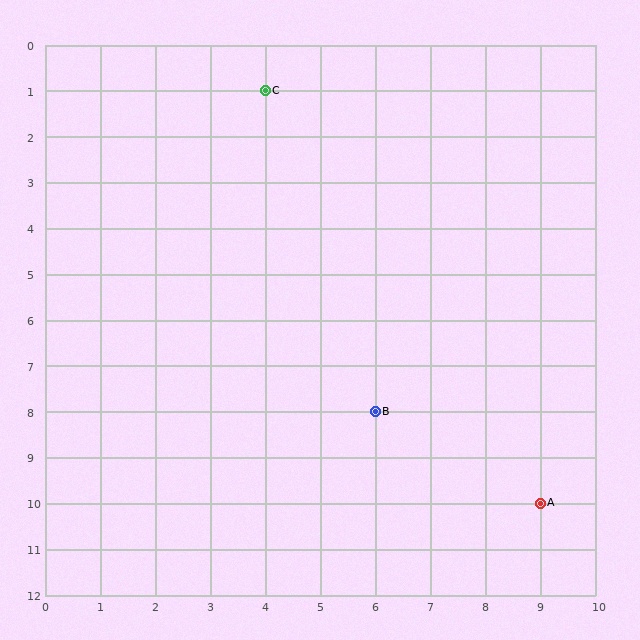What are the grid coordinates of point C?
Point C is at grid coordinates (4, 1).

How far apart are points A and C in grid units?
Points A and C are 5 columns and 9 rows apart (about 10.3 grid units diagonally).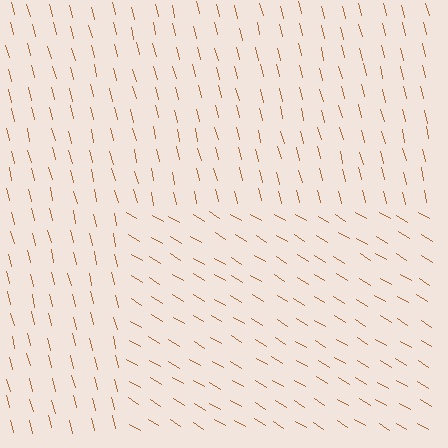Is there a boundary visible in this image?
Yes, there is a texture boundary formed by a change in line orientation.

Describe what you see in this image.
The image is filled with small brown line segments. A rectangle region in the image has lines oriented differently from the surrounding lines, creating a visible texture boundary.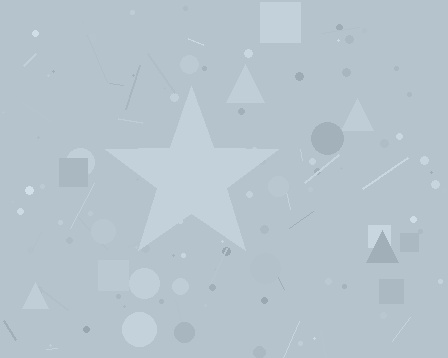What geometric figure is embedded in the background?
A star is embedded in the background.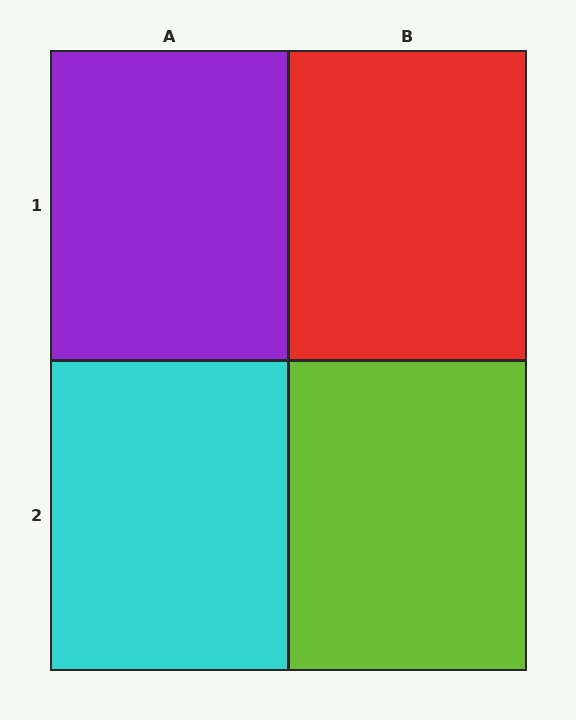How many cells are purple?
1 cell is purple.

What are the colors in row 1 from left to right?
Purple, red.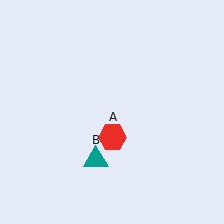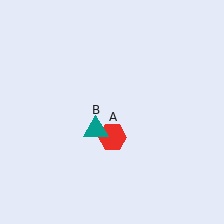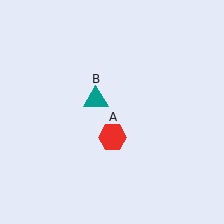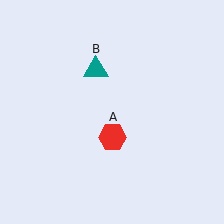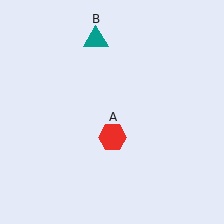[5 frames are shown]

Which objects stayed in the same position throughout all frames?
Red hexagon (object A) remained stationary.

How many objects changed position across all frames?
1 object changed position: teal triangle (object B).